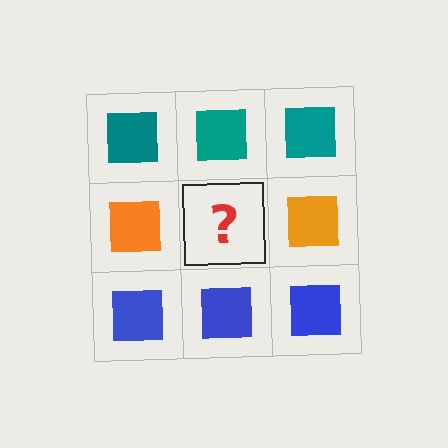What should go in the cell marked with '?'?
The missing cell should contain an orange square.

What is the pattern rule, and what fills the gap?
The rule is that each row has a consistent color. The gap should be filled with an orange square.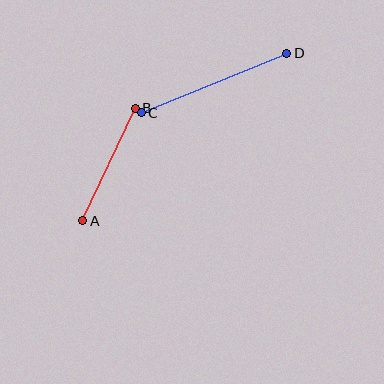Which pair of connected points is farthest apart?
Points C and D are farthest apart.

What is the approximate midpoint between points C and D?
The midpoint is at approximately (214, 83) pixels.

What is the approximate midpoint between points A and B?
The midpoint is at approximately (109, 165) pixels.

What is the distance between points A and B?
The distance is approximately 124 pixels.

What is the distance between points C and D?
The distance is approximately 157 pixels.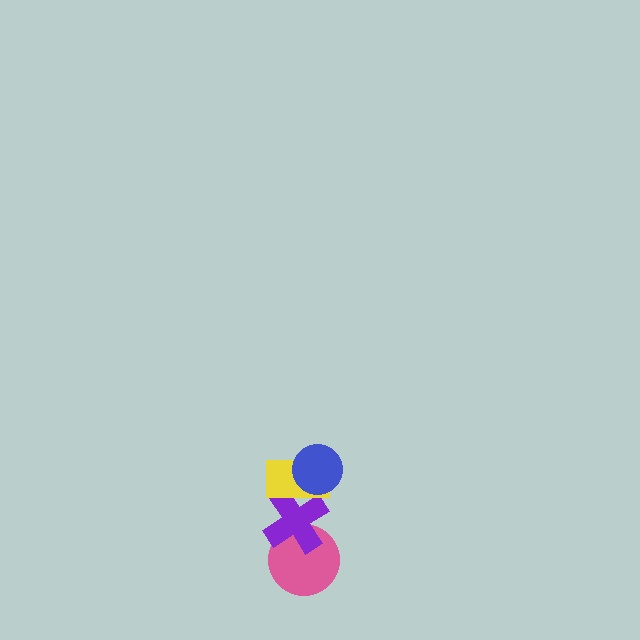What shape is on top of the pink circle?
The purple cross is on top of the pink circle.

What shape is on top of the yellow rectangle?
The blue circle is on top of the yellow rectangle.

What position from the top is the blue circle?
The blue circle is 1st from the top.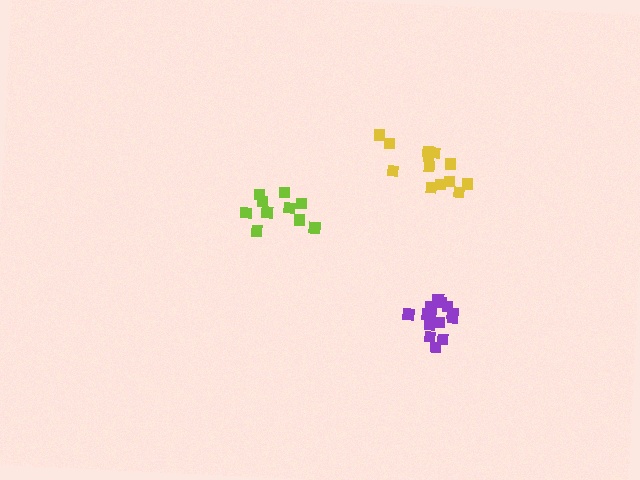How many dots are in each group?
Group 1: 14 dots, Group 2: 10 dots, Group 3: 13 dots (37 total).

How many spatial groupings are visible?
There are 3 spatial groupings.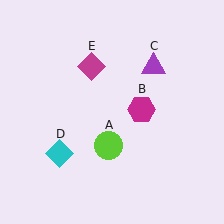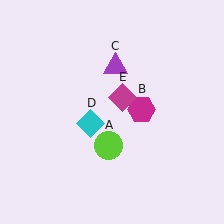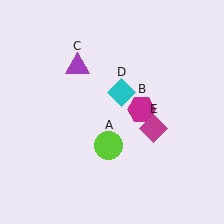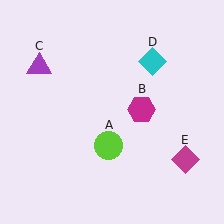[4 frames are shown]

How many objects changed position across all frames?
3 objects changed position: purple triangle (object C), cyan diamond (object D), magenta diamond (object E).